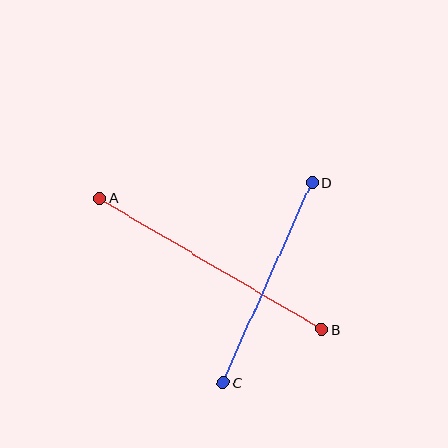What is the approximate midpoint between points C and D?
The midpoint is at approximately (268, 283) pixels.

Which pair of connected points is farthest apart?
Points A and B are farthest apart.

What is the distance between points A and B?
The distance is approximately 258 pixels.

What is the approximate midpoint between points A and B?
The midpoint is at approximately (211, 264) pixels.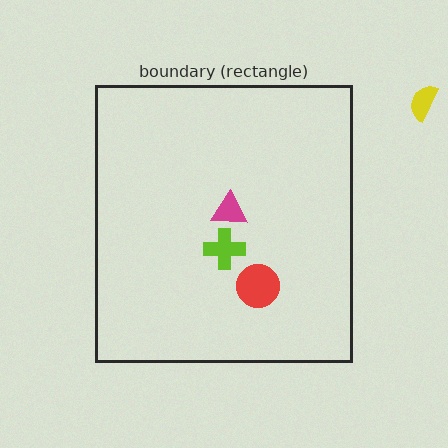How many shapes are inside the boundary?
3 inside, 1 outside.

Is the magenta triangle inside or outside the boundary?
Inside.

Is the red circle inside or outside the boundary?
Inside.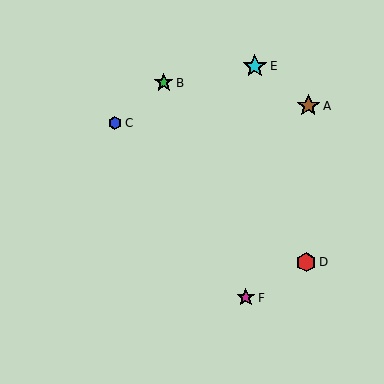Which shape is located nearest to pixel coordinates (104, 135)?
The blue hexagon (labeled C) at (115, 123) is nearest to that location.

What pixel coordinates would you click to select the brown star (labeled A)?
Click at (308, 106) to select the brown star A.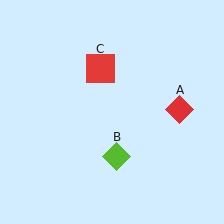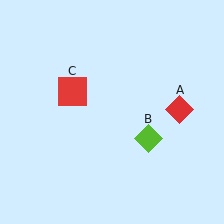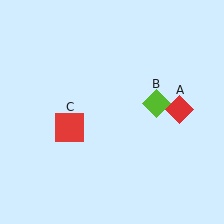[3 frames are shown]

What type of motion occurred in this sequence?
The lime diamond (object B), red square (object C) rotated counterclockwise around the center of the scene.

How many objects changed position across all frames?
2 objects changed position: lime diamond (object B), red square (object C).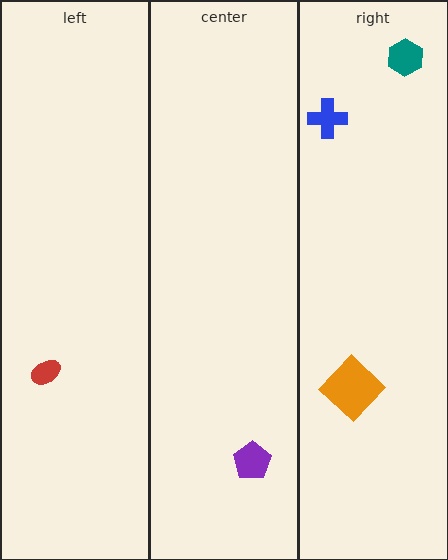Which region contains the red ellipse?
The left region.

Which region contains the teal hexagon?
The right region.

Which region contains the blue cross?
The right region.